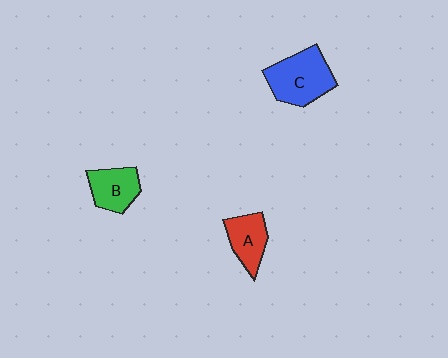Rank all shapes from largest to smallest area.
From largest to smallest: C (blue), B (green), A (red).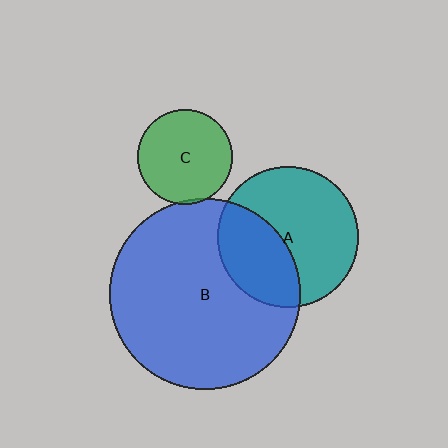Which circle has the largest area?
Circle B (blue).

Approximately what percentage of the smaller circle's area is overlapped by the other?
Approximately 5%.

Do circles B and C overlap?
Yes.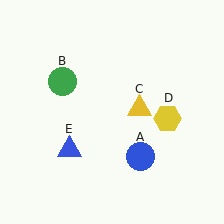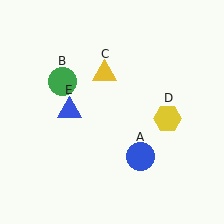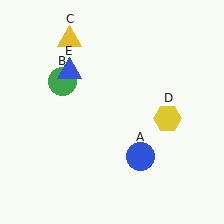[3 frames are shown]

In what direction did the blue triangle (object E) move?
The blue triangle (object E) moved up.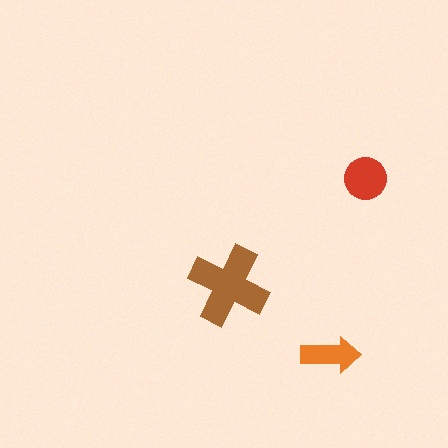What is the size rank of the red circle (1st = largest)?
2nd.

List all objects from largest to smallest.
The brown cross, the red circle, the orange arrow.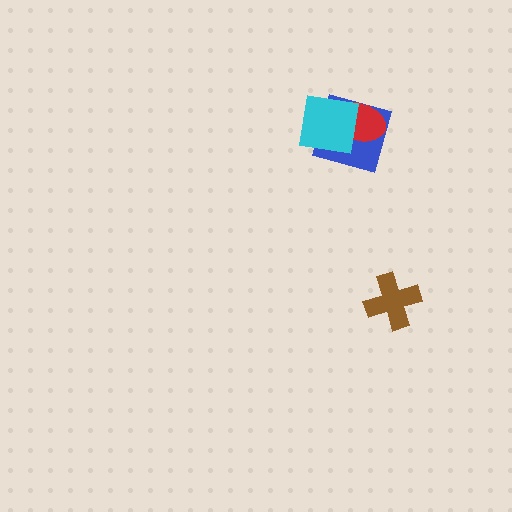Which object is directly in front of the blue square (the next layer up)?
The red ellipse is directly in front of the blue square.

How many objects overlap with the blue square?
2 objects overlap with the blue square.